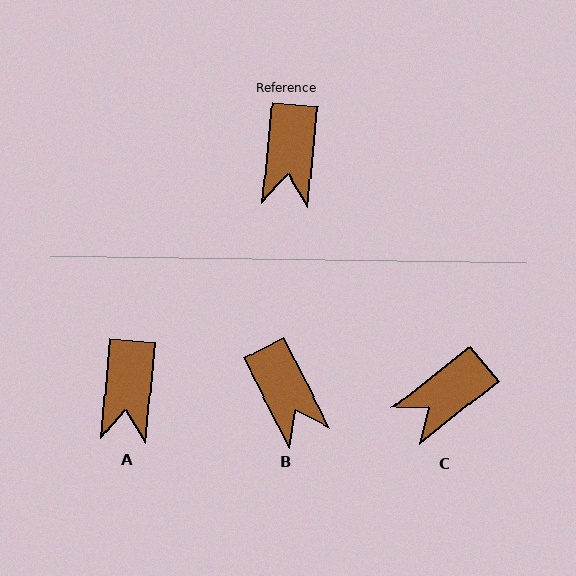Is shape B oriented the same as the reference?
No, it is off by about 32 degrees.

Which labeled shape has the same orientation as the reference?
A.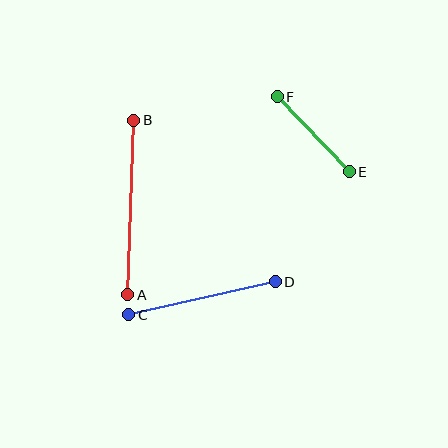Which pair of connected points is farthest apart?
Points A and B are farthest apart.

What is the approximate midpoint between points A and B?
The midpoint is at approximately (131, 208) pixels.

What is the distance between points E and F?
The distance is approximately 104 pixels.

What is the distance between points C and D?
The distance is approximately 150 pixels.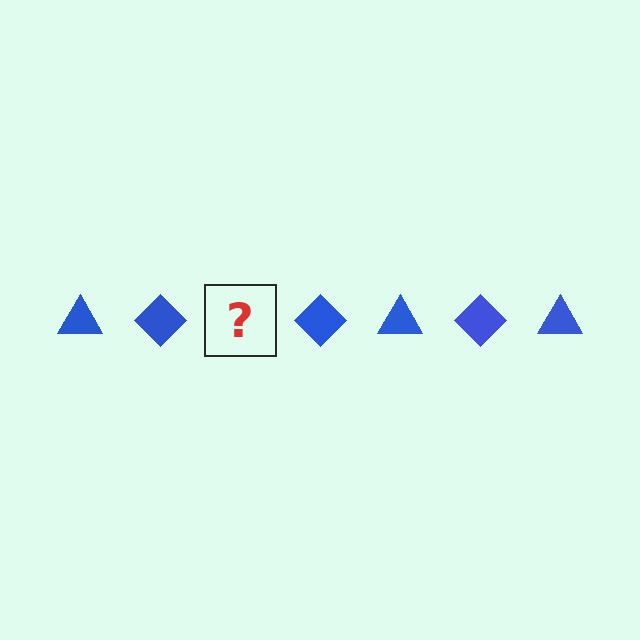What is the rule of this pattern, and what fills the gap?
The rule is that the pattern cycles through triangle, diamond shapes in blue. The gap should be filled with a blue triangle.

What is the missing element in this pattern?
The missing element is a blue triangle.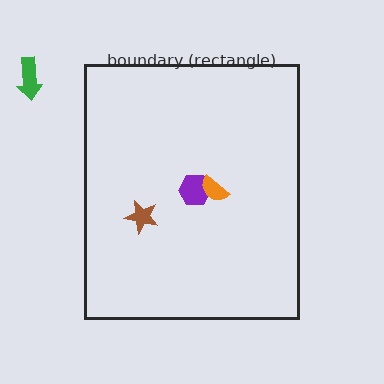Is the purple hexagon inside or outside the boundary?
Inside.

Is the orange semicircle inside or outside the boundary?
Inside.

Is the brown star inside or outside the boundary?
Inside.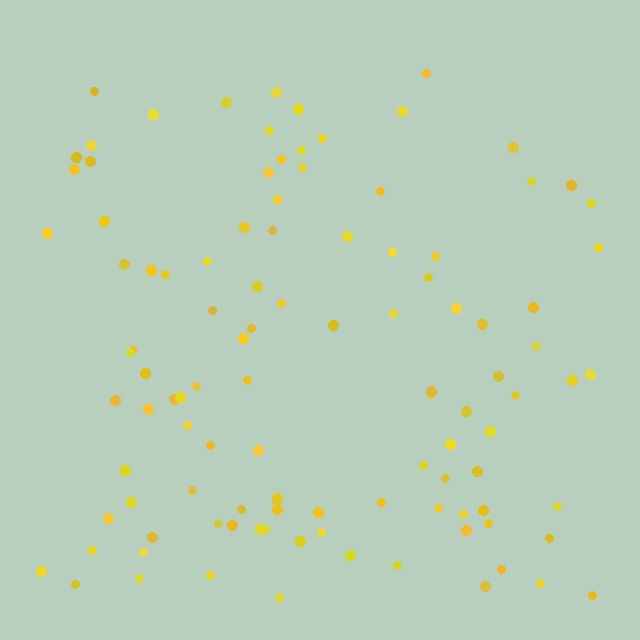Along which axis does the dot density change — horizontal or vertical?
Vertical.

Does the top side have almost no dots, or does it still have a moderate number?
Still a moderate number, just noticeably fewer than the bottom.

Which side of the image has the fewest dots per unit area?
The top.